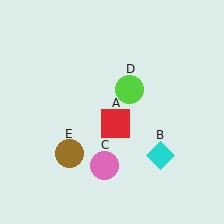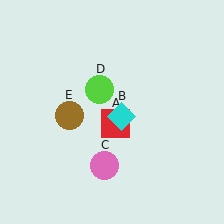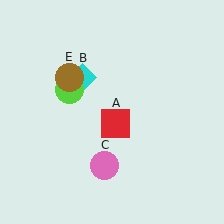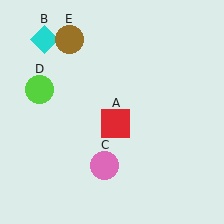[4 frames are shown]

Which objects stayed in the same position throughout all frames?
Red square (object A) and pink circle (object C) remained stationary.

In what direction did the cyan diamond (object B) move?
The cyan diamond (object B) moved up and to the left.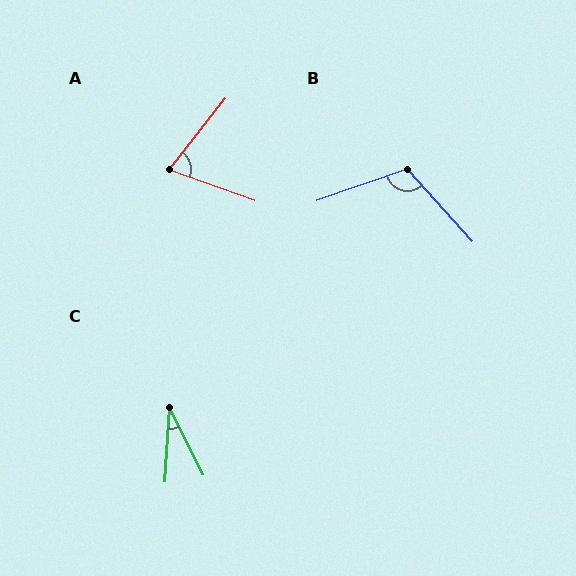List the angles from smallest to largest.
C (30°), A (71°), B (113°).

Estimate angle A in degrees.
Approximately 71 degrees.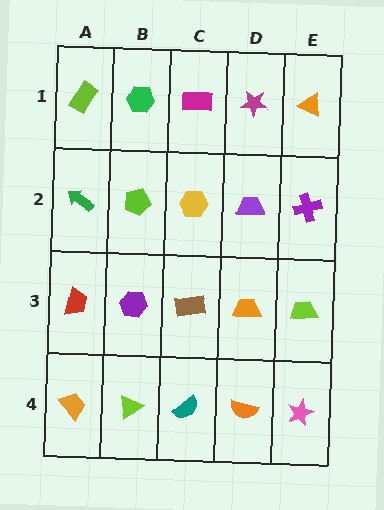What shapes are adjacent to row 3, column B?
A lime pentagon (row 2, column B), a lime triangle (row 4, column B), a red trapezoid (row 3, column A), a brown rectangle (row 3, column C).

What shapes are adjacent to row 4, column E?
A lime trapezoid (row 3, column E), an orange semicircle (row 4, column D).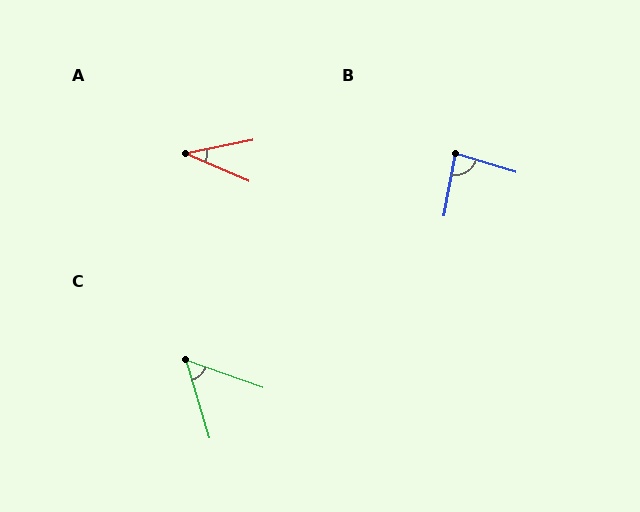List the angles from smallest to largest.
A (34°), C (53°), B (84°).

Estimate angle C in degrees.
Approximately 53 degrees.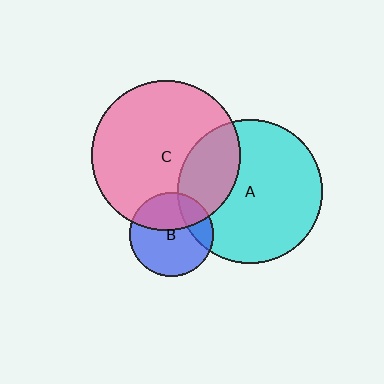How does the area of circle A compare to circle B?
Approximately 3.0 times.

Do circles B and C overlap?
Yes.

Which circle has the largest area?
Circle C (pink).